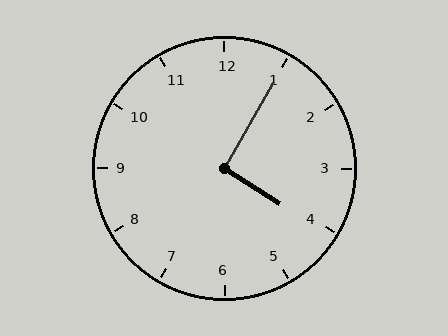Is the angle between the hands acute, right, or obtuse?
It is right.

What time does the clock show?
4:05.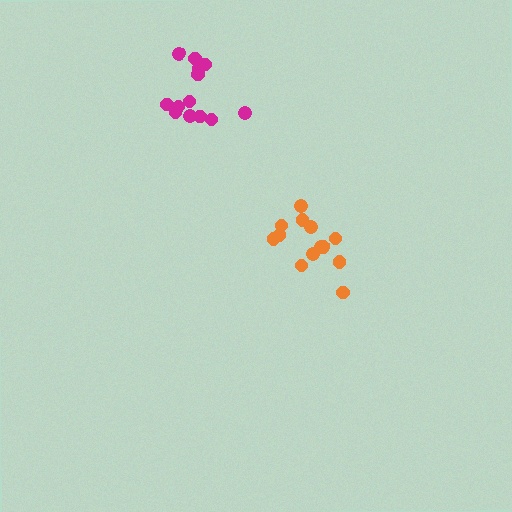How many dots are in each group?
Group 1: 13 dots, Group 2: 13 dots (26 total).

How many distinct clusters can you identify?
There are 2 distinct clusters.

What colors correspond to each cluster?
The clusters are colored: orange, magenta.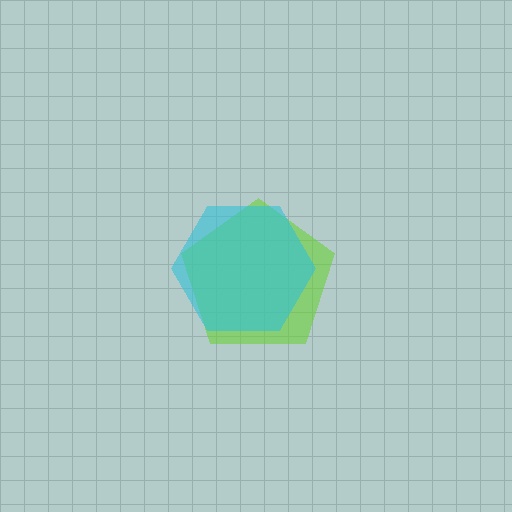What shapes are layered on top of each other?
The layered shapes are: a lime pentagon, a cyan hexagon.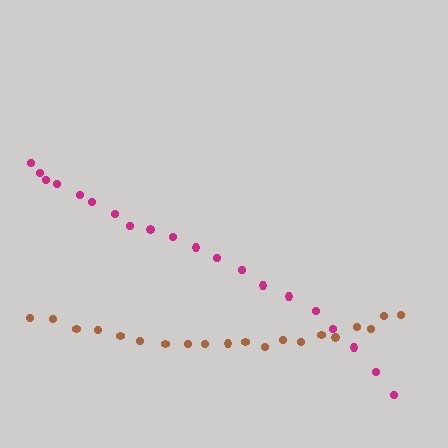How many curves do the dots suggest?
There are 2 distinct paths.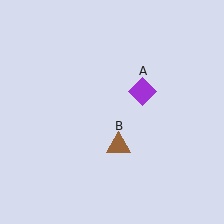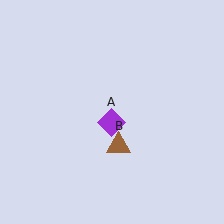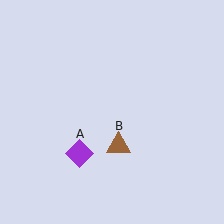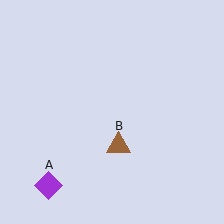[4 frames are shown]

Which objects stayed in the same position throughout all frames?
Brown triangle (object B) remained stationary.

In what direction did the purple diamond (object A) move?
The purple diamond (object A) moved down and to the left.